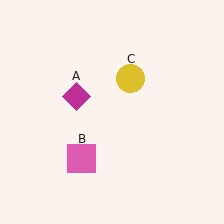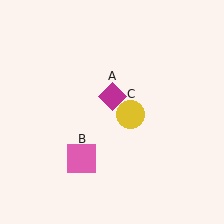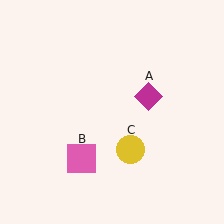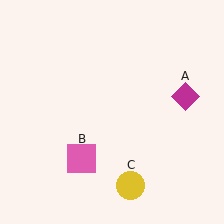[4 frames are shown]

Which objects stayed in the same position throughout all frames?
Pink square (object B) remained stationary.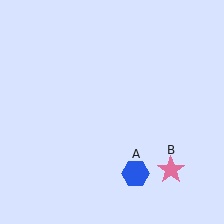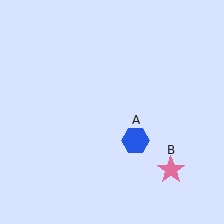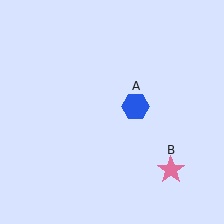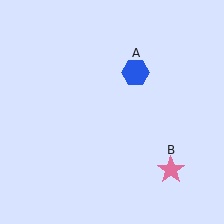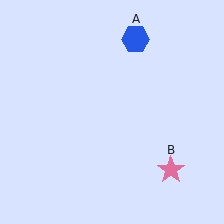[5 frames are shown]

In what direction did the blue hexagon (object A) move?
The blue hexagon (object A) moved up.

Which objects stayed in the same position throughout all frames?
Pink star (object B) remained stationary.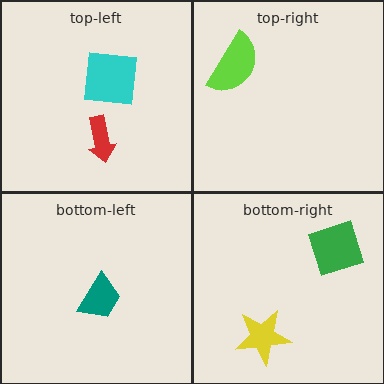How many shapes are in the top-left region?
2.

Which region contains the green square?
The bottom-right region.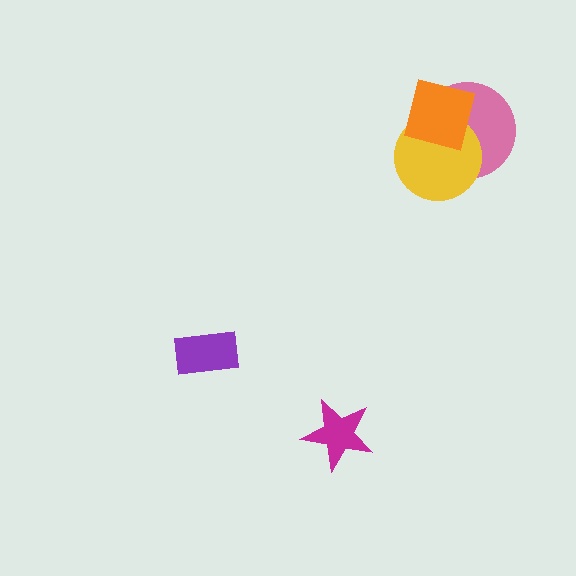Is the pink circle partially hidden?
Yes, it is partially covered by another shape.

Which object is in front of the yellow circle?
The orange square is in front of the yellow circle.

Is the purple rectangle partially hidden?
No, no other shape covers it.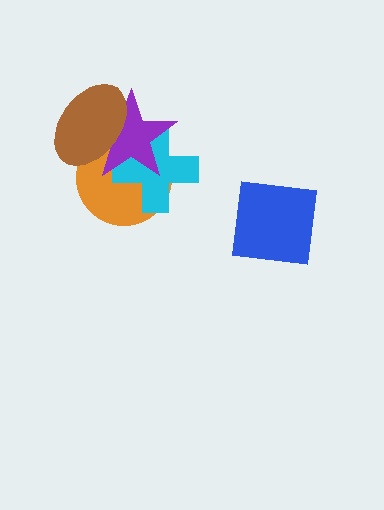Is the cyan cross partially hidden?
Yes, it is partially covered by another shape.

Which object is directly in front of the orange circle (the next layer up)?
The cyan cross is directly in front of the orange circle.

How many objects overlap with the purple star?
3 objects overlap with the purple star.